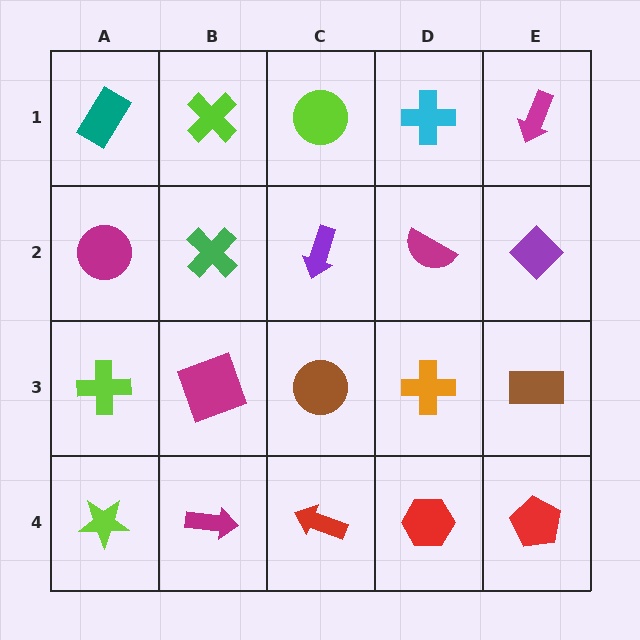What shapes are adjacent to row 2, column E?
A magenta arrow (row 1, column E), a brown rectangle (row 3, column E), a magenta semicircle (row 2, column D).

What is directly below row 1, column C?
A purple arrow.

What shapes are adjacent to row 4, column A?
A lime cross (row 3, column A), a magenta arrow (row 4, column B).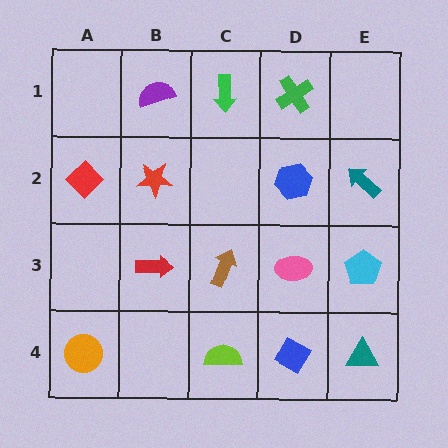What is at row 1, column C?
A green arrow.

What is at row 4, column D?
A blue diamond.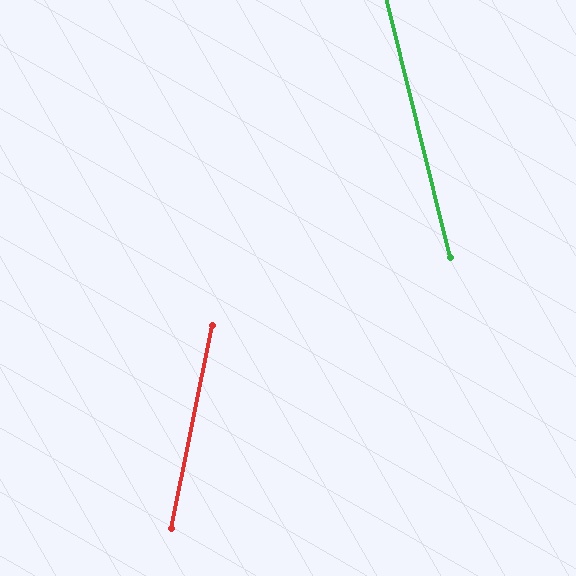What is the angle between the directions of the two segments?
Approximately 25 degrees.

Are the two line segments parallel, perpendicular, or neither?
Neither parallel nor perpendicular — they differ by about 25°.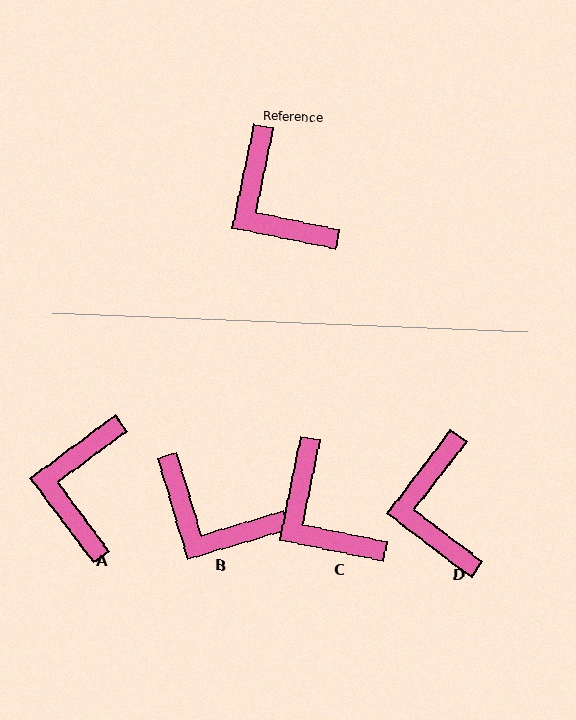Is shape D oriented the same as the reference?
No, it is off by about 26 degrees.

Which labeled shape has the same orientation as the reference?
C.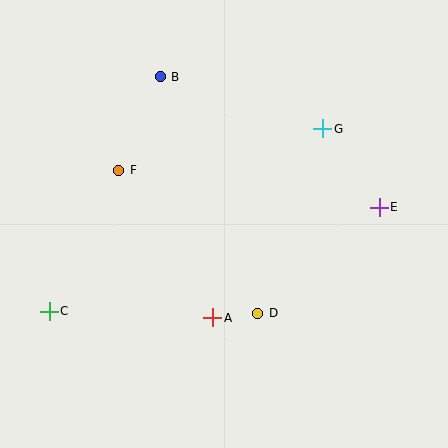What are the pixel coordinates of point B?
Point B is at (160, 77).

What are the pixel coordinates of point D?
Point D is at (258, 313).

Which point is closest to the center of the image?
Point A at (213, 318) is closest to the center.